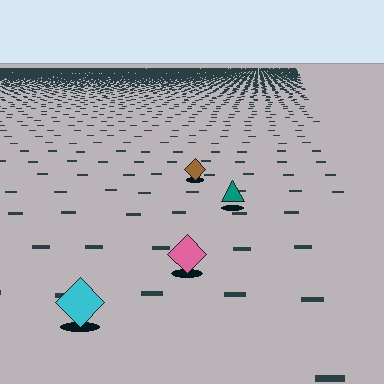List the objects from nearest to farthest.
From nearest to farthest: the cyan diamond, the pink diamond, the teal triangle, the brown diamond.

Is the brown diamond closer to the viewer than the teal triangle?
No. The teal triangle is closer — you can tell from the texture gradient: the ground texture is coarser near it.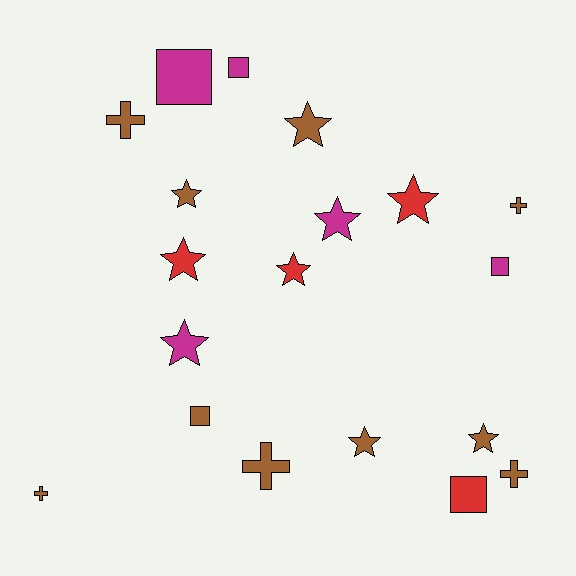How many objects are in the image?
There are 19 objects.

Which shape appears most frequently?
Star, with 9 objects.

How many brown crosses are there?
There are 5 brown crosses.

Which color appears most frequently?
Brown, with 10 objects.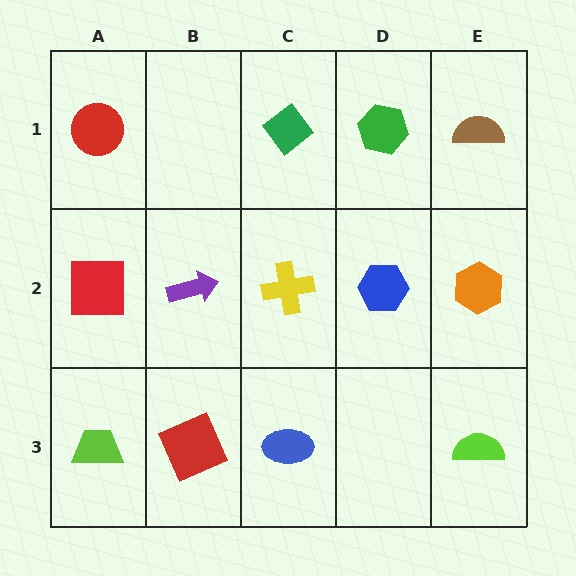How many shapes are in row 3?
4 shapes.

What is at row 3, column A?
A lime trapezoid.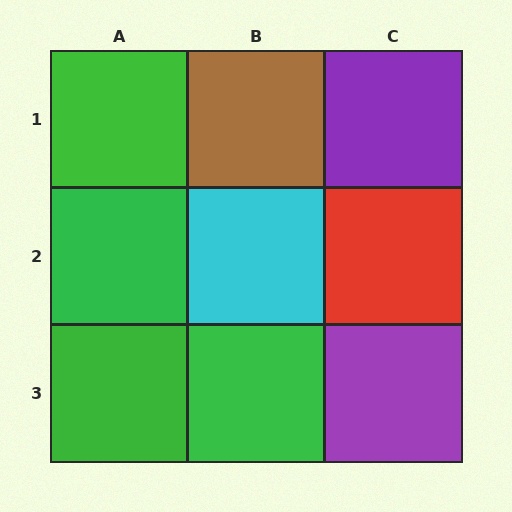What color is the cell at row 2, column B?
Cyan.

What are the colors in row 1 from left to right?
Green, brown, purple.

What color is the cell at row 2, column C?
Red.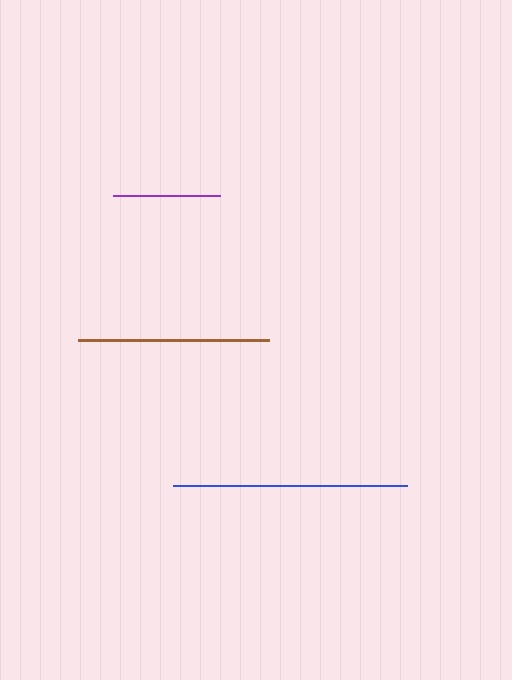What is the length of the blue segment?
The blue segment is approximately 234 pixels long.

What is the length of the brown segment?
The brown segment is approximately 191 pixels long.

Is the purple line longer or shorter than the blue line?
The blue line is longer than the purple line.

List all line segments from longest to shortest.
From longest to shortest: blue, brown, purple.